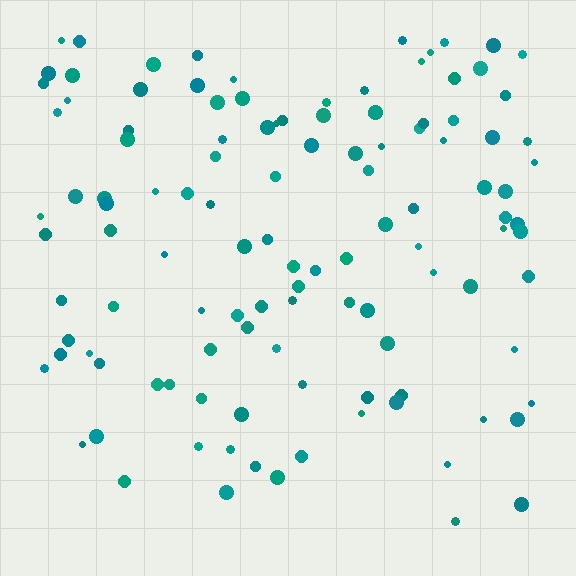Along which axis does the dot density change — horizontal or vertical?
Vertical.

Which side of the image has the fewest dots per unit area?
The bottom.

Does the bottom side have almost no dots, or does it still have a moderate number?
Still a moderate number, just noticeably fewer than the top.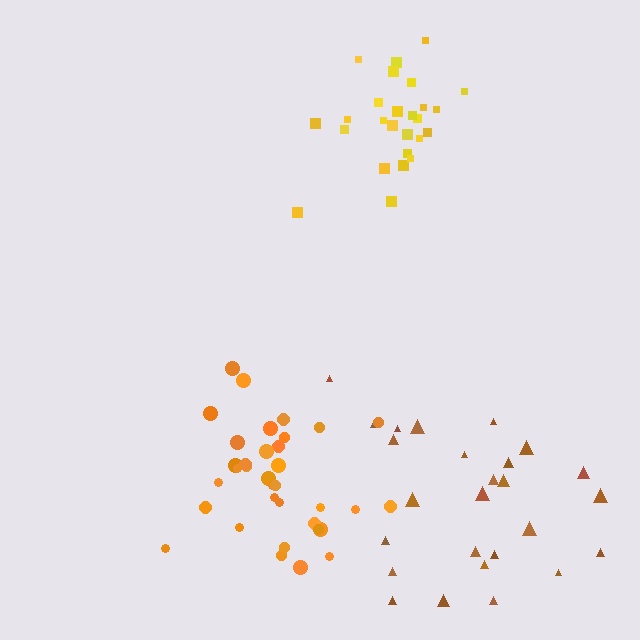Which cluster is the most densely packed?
Orange.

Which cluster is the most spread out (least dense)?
Brown.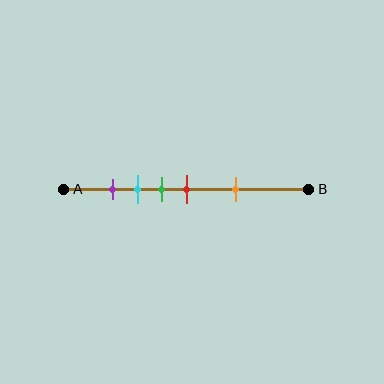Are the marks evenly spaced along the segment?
No, the marks are not evenly spaced.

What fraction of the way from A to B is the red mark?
The red mark is approximately 50% (0.5) of the way from A to B.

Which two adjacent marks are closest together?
The purple and cyan marks are the closest adjacent pair.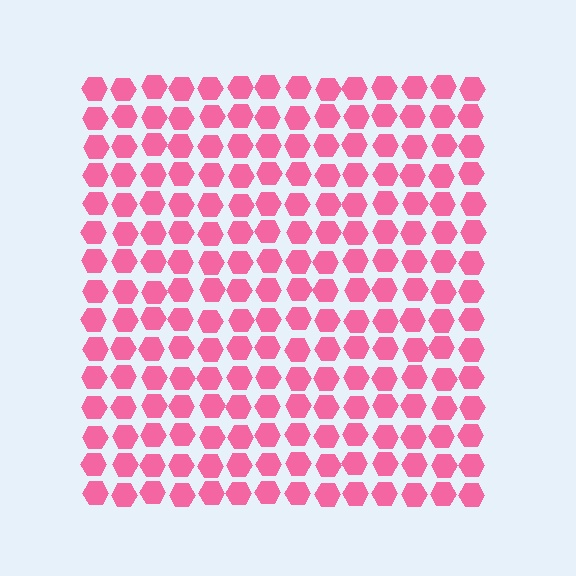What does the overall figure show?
The overall figure shows a square.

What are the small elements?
The small elements are hexagons.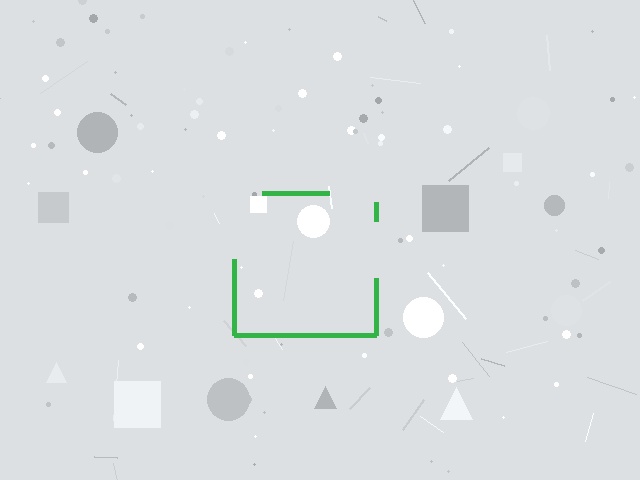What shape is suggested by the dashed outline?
The dashed outline suggests a square.